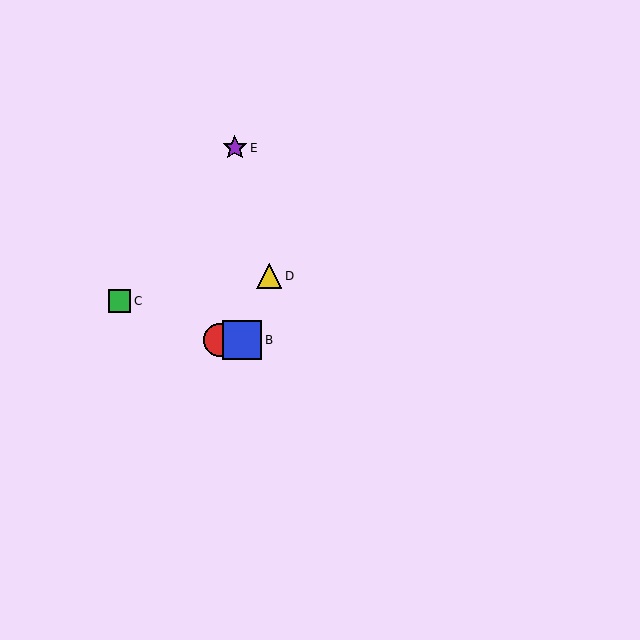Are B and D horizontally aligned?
No, B is at y≈340 and D is at y≈276.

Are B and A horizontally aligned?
Yes, both are at y≈340.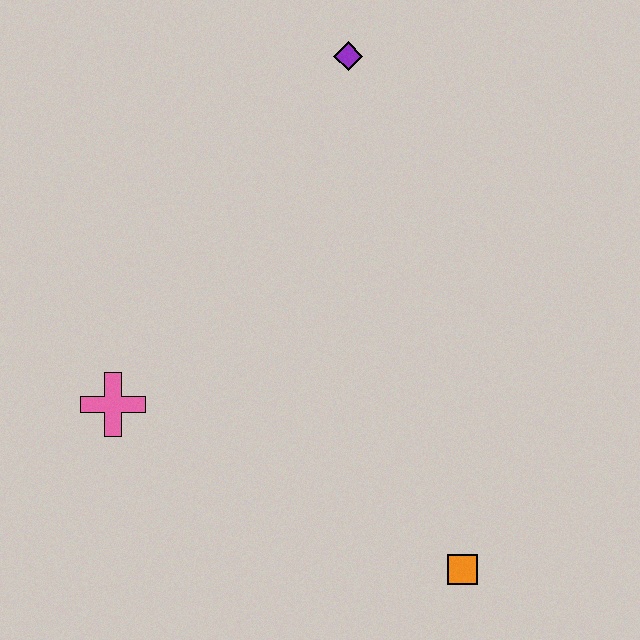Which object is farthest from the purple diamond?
The orange square is farthest from the purple diamond.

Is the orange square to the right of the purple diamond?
Yes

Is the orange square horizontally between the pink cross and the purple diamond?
No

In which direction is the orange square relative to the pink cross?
The orange square is to the right of the pink cross.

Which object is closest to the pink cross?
The orange square is closest to the pink cross.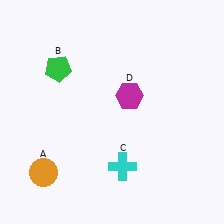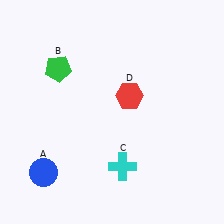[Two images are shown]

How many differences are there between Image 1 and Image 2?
There are 2 differences between the two images.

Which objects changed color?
A changed from orange to blue. D changed from magenta to red.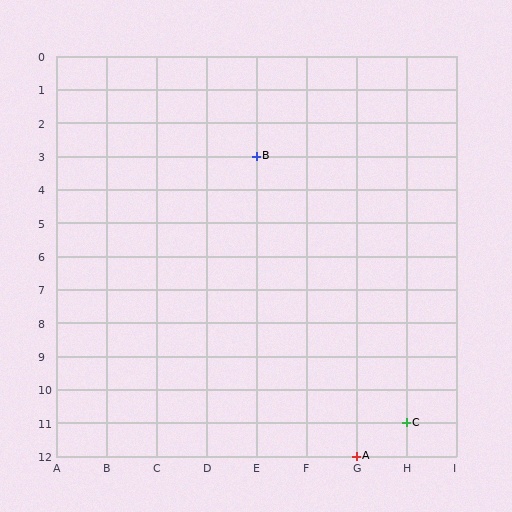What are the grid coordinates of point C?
Point C is at grid coordinates (H, 11).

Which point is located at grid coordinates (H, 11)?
Point C is at (H, 11).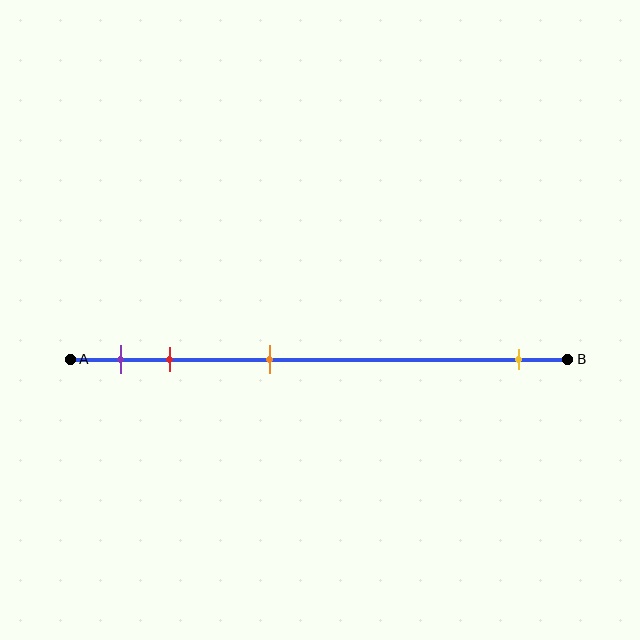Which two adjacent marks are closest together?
The purple and red marks are the closest adjacent pair.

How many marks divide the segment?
There are 4 marks dividing the segment.